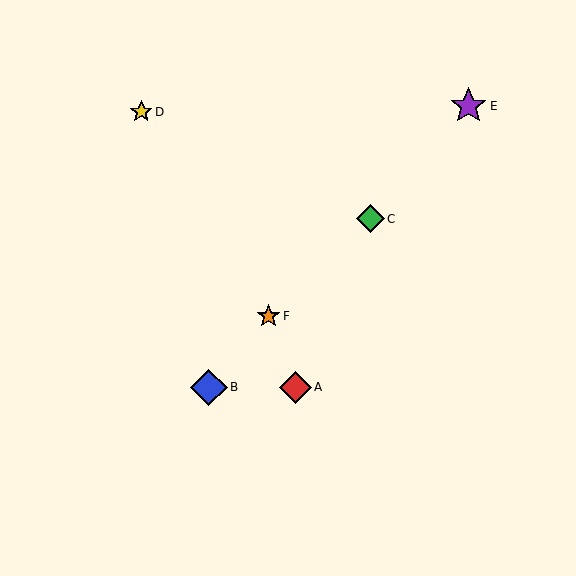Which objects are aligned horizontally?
Objects A, B are aligned horizontally.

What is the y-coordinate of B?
Object B is at y≈387.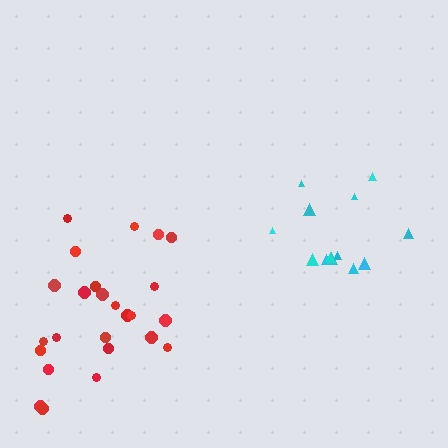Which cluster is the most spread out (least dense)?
Cyan.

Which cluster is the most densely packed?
Red.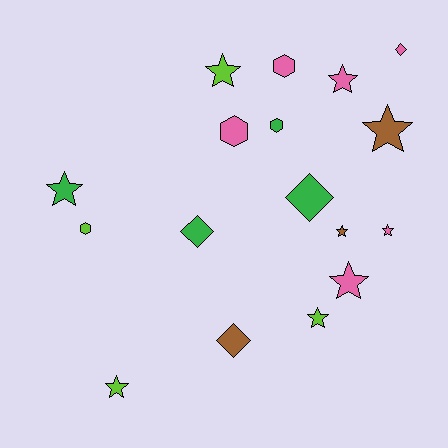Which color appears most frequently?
Pink, with 6 objects.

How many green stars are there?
There is 1 green star.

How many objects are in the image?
There are 17 objects.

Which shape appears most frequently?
Star, with 9 objects.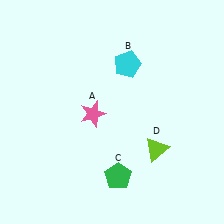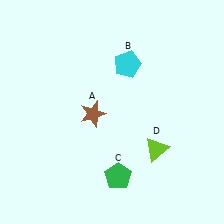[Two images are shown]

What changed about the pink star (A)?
In Image 1, A is pink. In Image 2, it changed to brown.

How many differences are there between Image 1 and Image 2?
There is 1 difference between the two images.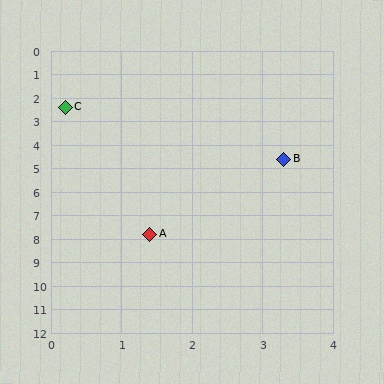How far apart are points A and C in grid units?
Points A and C are about 5.5 grid units apart.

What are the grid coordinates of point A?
Point A is at approximately (1.4, 7.8).